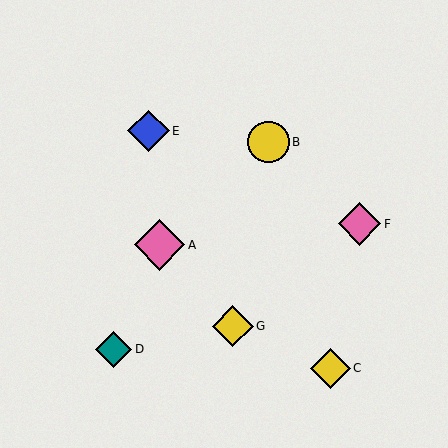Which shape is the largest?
The pink diamond (labeled A) is the largest.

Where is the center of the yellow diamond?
The center of the yellow diamond is at (330, 368).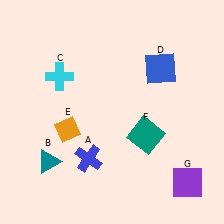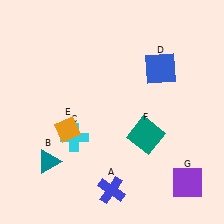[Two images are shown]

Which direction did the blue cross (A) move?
The blue cross (A) moved down.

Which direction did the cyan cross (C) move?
The cyan cross (C) moved down.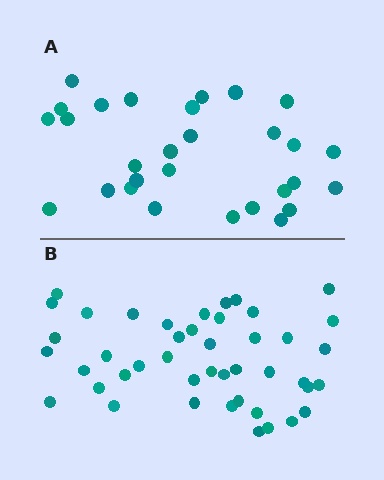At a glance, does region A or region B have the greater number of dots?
Region B (the bottom region) has more dots.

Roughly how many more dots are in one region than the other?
Region B has approximately 15 more dots than region A.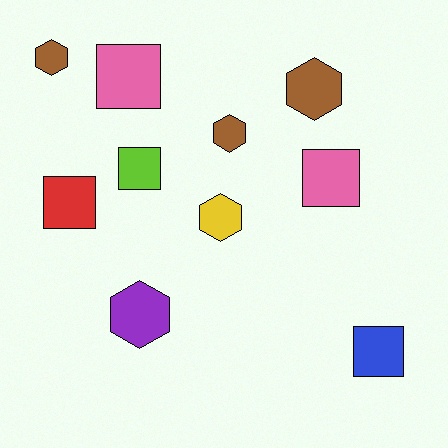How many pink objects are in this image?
There are 2 pink objects.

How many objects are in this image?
There are 10 objects.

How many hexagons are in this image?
There are 5 hexagons.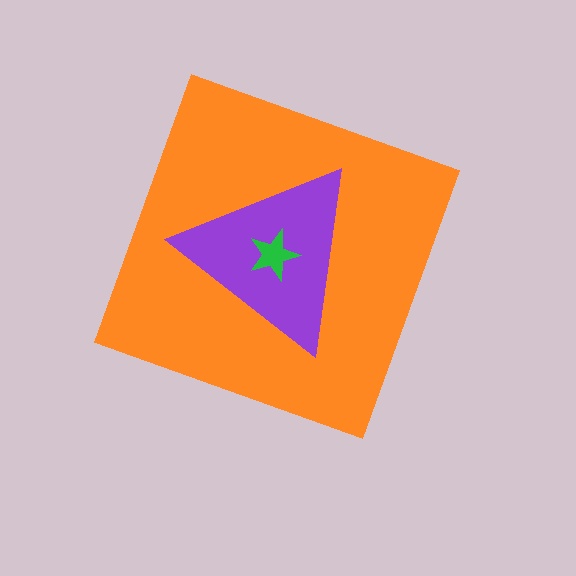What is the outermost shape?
The orange diamond.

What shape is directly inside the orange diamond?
The purple triangle.